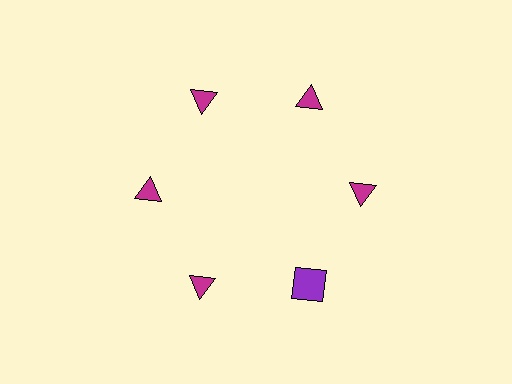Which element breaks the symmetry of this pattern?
The purple square at roughly the 5 o'clock position breaks the symmetry. All other shapes are magenta triangles.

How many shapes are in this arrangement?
There are 6 shapes arranged in a ring pattern.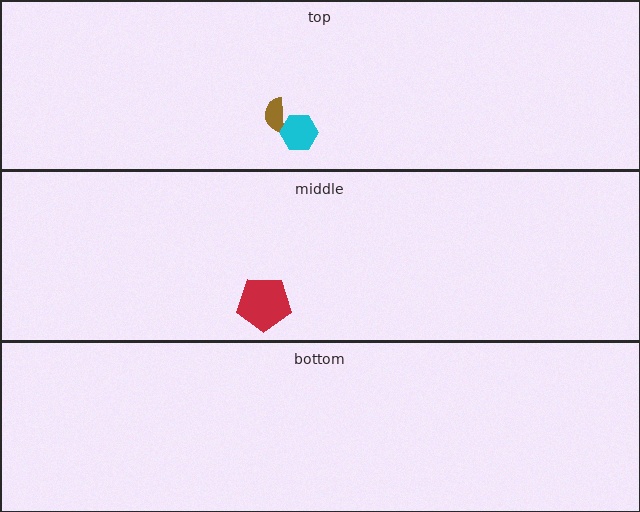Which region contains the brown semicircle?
The top region.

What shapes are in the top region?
The brown semicircle, the cyan hexagon.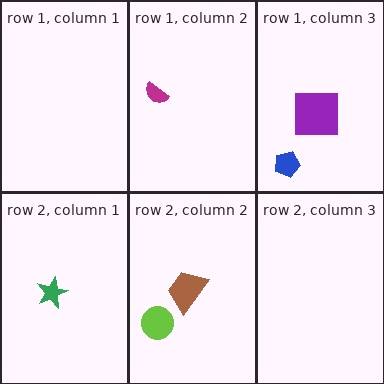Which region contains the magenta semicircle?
The row 1, column 2 region.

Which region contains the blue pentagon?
The row 1, column 3 region.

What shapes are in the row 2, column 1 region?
The green star.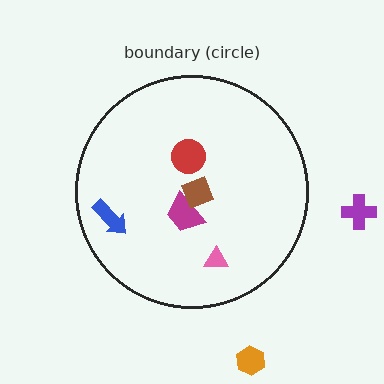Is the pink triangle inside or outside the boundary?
Inside.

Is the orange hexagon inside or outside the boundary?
Outside.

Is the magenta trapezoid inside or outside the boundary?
Inside.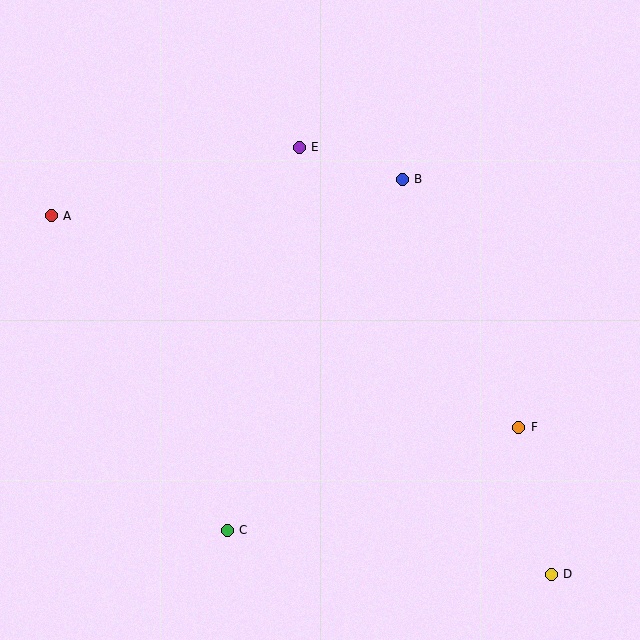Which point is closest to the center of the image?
Point B at (402, 179) is closest to the center.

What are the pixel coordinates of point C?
Point C is at (227, 530).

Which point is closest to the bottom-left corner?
Point C is closest to the bottom-left corner.